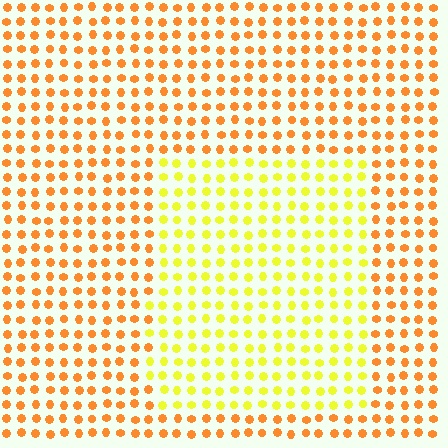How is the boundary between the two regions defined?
The boundary is defined purely by a slight shift in hue (about 38 degrees). Spacing, size, and orientation are identical on both sides.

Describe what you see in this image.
The image is filled with small orange elements in a uniform arrangement. A rectangle-shaped region is visible where the elements are tinted to a slightly different hue, forming a subtle color boundary.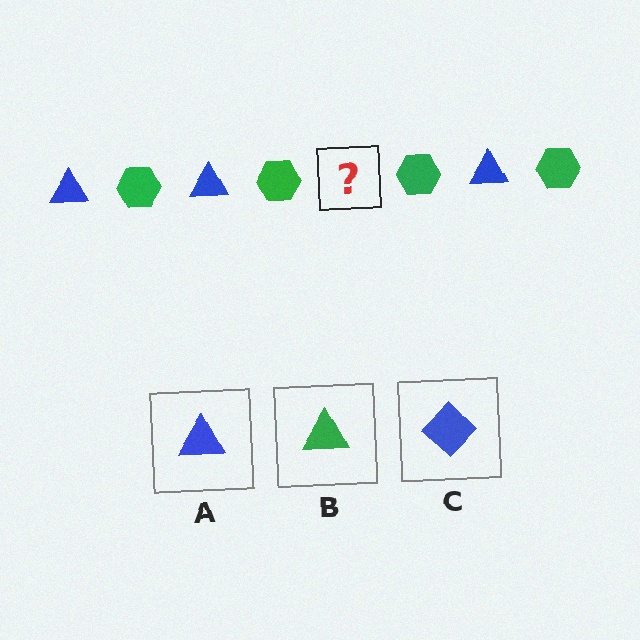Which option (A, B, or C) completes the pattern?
A.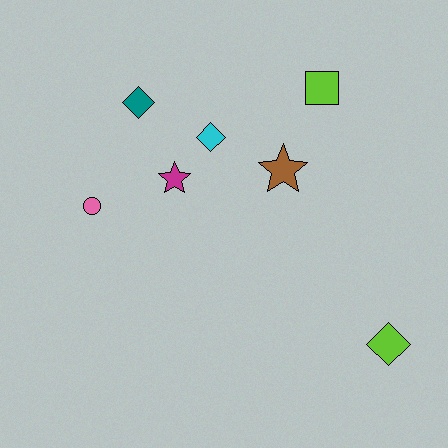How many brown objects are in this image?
There is 1 brown object.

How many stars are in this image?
There are 2 stars.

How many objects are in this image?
There are 7 objects.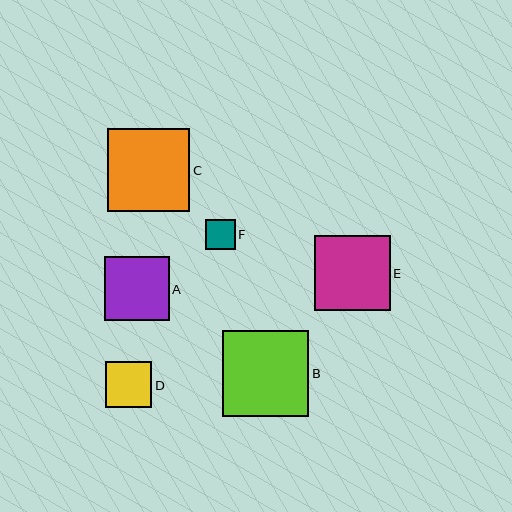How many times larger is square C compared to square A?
Square C is approximately 1.3 times the size of square A.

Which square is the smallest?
Square F is the smallest with a size of approximately 30 pixels.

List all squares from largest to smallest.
From largest to smallest: B, C, E, A, D, F.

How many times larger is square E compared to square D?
Square E is approximately 1.6 times the size of square D.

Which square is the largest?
Square B is the largest with a size of approximately 86 pixels.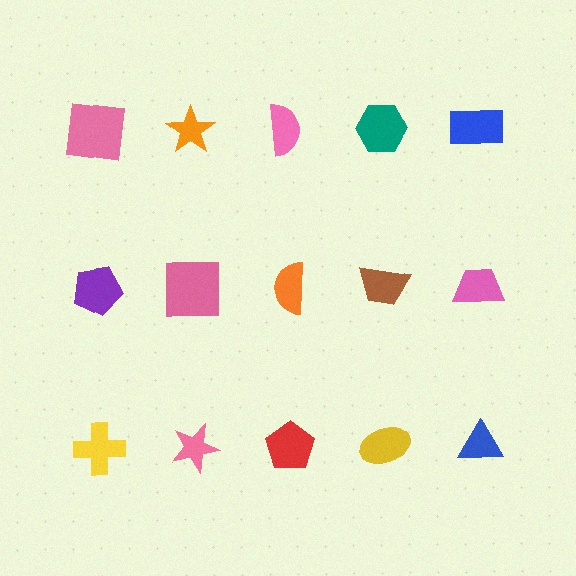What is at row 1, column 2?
An orange star.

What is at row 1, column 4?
A teal hexagon.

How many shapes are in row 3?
5 shapes.